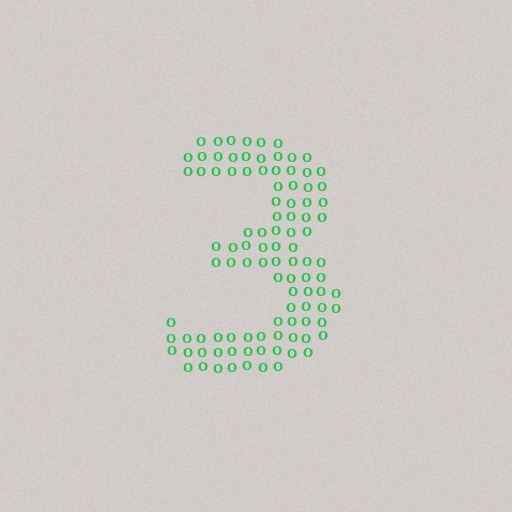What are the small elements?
The small elements are letter O's.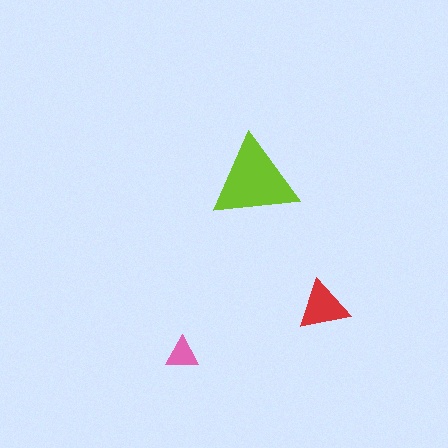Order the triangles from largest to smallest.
the lime one, the red one, the pink one.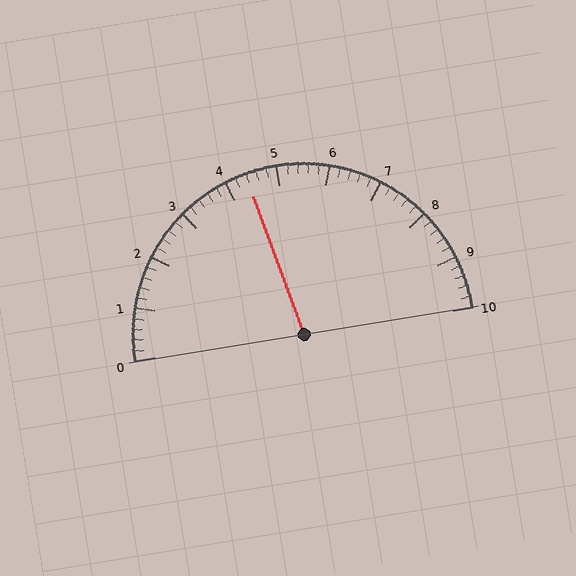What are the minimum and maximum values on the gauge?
The gauge ranges from 0 to 10.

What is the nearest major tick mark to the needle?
The nearest major tick mark is 4.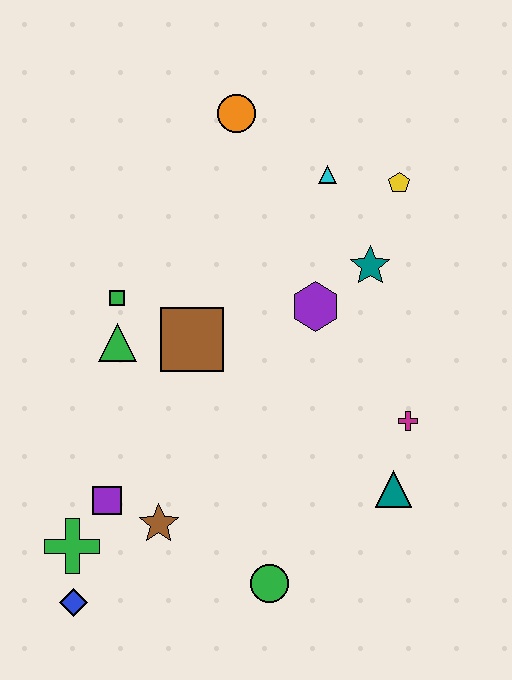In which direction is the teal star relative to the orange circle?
The teal star is below the orange circle.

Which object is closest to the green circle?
The brown star is closest to the green circle.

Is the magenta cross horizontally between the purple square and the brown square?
No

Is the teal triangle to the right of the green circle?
Yes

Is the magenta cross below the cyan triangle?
Yes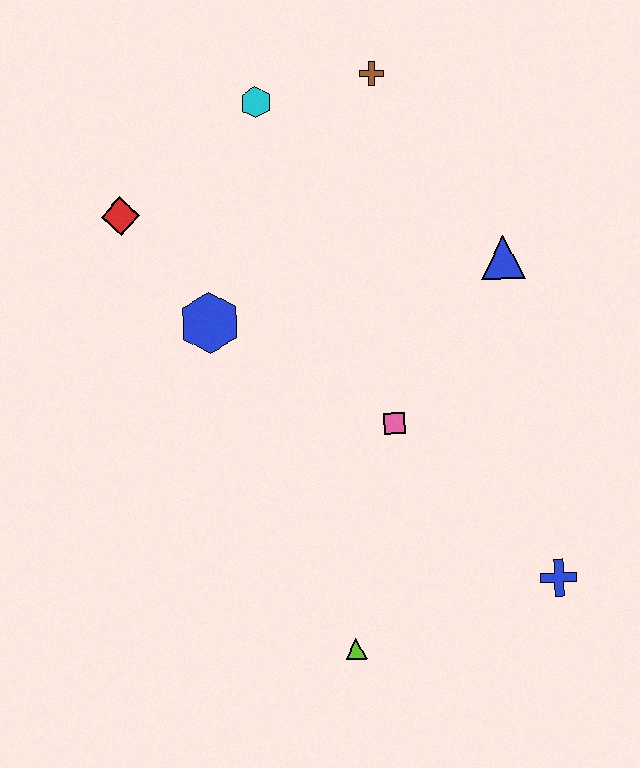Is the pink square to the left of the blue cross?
Yes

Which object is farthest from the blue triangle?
The lime triangle is farthest from the blue triangle.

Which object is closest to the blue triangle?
The pink square is closest to the blue triangle.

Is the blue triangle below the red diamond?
Yes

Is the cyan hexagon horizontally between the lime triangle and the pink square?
No